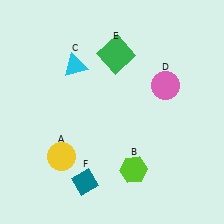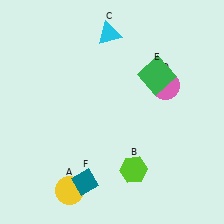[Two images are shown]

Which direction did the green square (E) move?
The green square (E) moved right.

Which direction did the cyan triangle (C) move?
The cyan triangle (C) moved right.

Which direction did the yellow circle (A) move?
The yellow circle (A) moved down.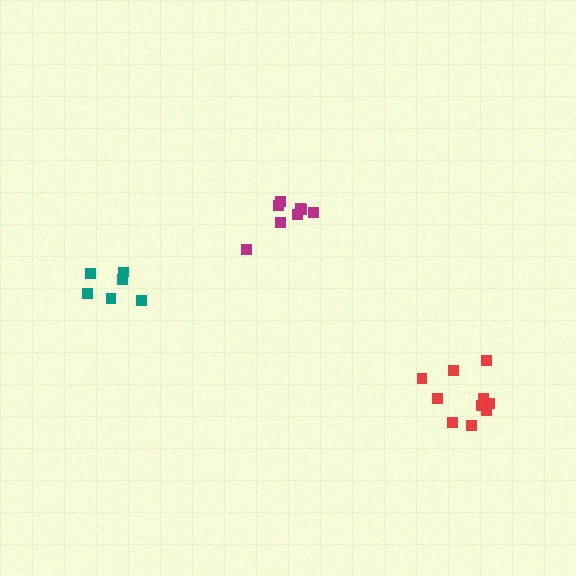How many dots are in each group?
Group 1: 8 dots, Group 2: 10 dots, Group 3: 6 dots (24 total).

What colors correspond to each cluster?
The clusters are colored: magenta, red, teal.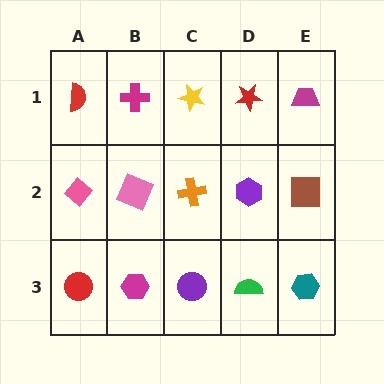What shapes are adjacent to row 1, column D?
A purple hexagon (row 2, column D), a yellow star (row 1, column C), a magenta trapezoid (row 1, column E).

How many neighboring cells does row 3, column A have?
2.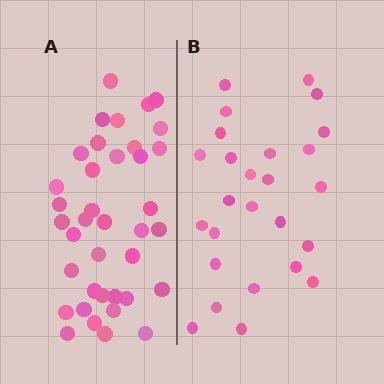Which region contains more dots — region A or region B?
Region A (the left region) has more dots.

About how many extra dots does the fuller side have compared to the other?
Region A has roughly 12 or so more dots than region B.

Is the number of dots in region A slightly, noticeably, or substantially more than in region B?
Region A has substantially more. The ratio is roughly 1.5 to 1.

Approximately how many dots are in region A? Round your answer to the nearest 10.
About 40 dots. (The exact count is 38, which rounds to 40.)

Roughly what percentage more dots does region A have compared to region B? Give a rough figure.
About 45% more.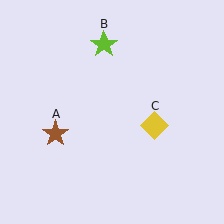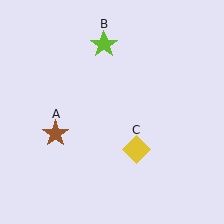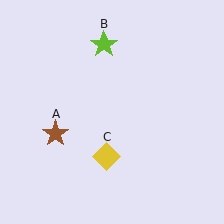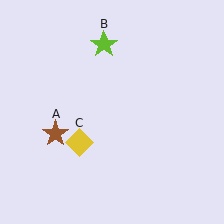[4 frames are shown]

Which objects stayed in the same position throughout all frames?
Brown star (object A) and lime star (object B) remained stationary.